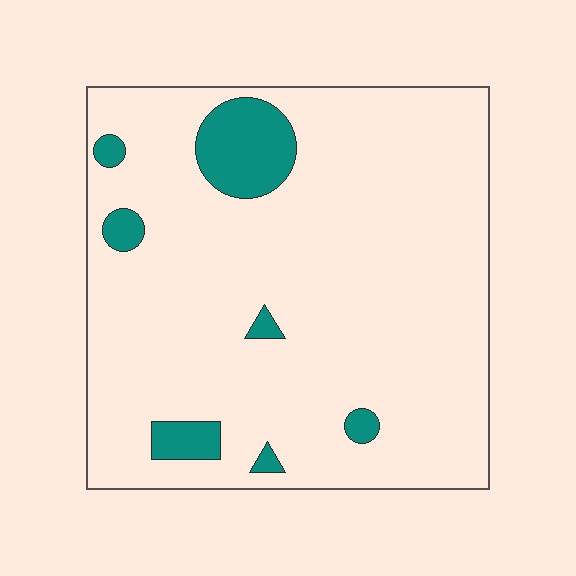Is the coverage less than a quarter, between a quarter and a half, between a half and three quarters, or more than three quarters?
Less than a quarter.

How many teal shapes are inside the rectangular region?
7.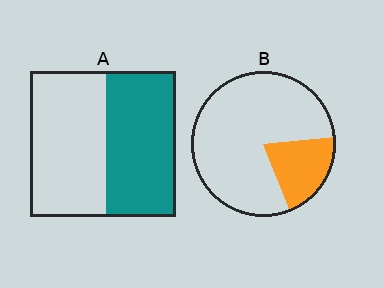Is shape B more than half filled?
No.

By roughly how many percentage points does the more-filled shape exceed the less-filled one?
By roughly 25 percentage points (A over B).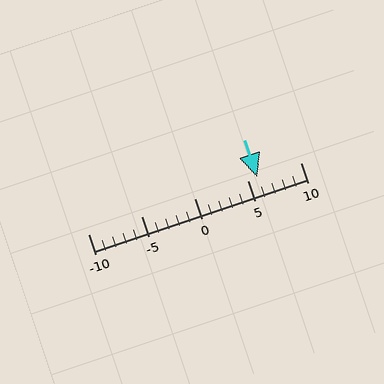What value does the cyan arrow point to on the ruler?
The cyan arrow points to approximately 6.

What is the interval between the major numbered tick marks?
The major tick marks are spaced 5 units apart.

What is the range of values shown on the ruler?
The ruler shows values from -10 to 10.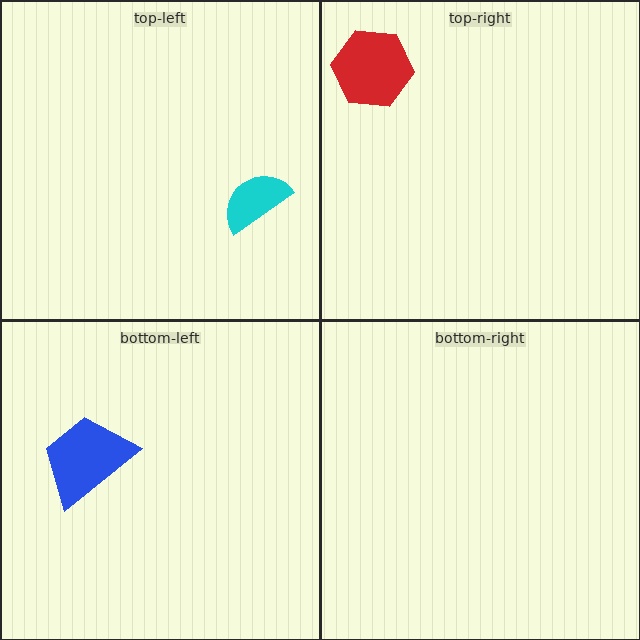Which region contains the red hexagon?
The top-right region.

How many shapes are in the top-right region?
1.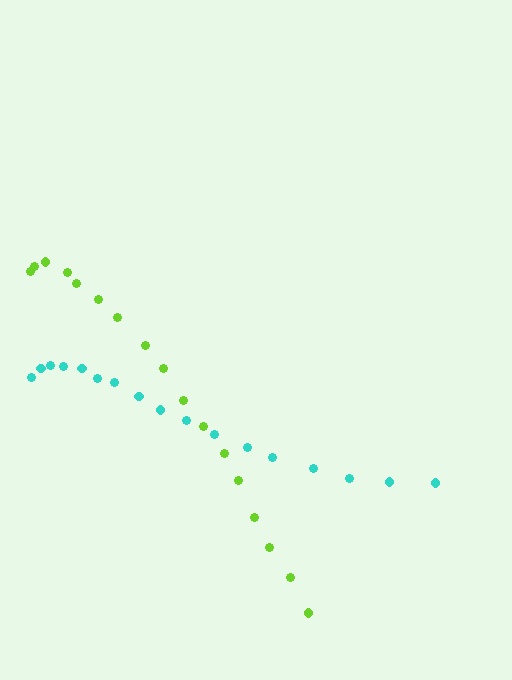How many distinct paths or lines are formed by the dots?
There are 2 distinct paths.